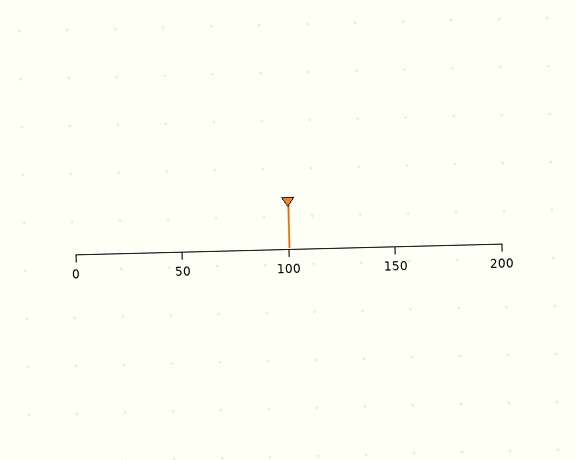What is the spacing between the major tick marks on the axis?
The major ticks are spaced 50 apart.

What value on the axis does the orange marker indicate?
The marker indicates approximately 100.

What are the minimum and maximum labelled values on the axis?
The axis runs from 0 to 200.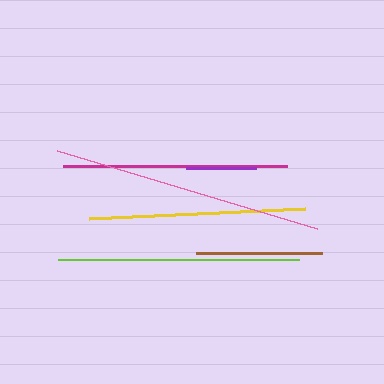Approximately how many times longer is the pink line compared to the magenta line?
The pink line is approximately 1.2 times the length of the magenta line.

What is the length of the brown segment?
The brown segment is approximately 125 pixels long.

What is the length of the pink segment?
The pink segment is approximately 272 pixels long.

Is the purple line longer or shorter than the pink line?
The pink line is longer than the purple line.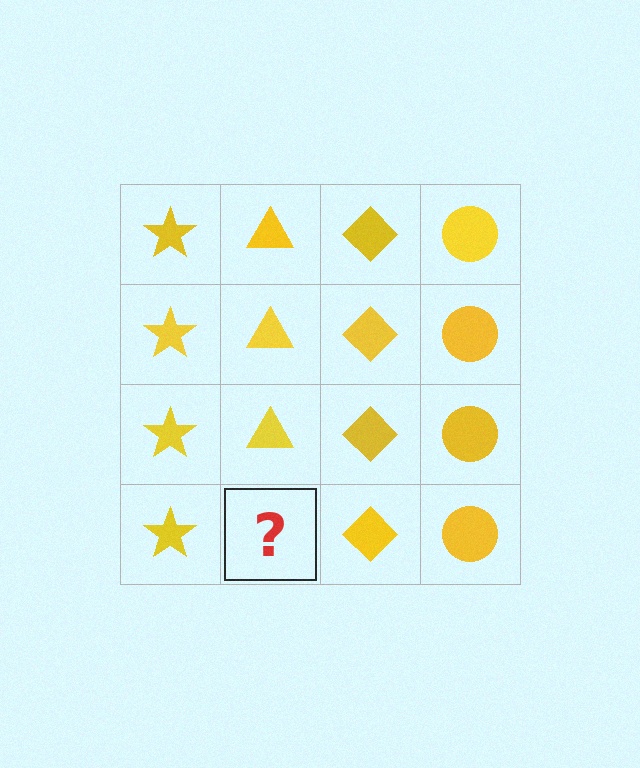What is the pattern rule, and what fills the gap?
The rule is that each column has a consistent shape. The gap should be filled with a yellow triangle.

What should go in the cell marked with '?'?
The missing cell should contain a yellow triangle.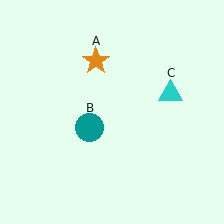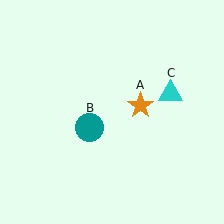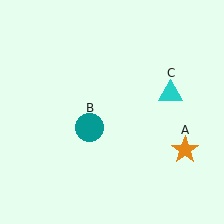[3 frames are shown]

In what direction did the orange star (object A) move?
The orange star (object A) moved down and to the right.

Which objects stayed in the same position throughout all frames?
Teal circle (object B) and cyan triangle (object C) remained stationary.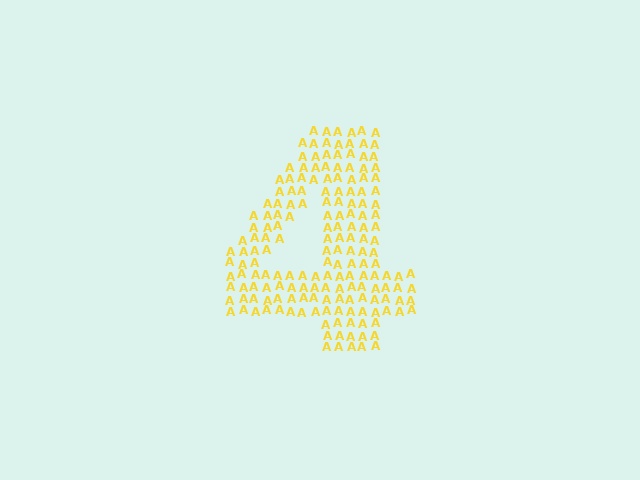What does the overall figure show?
The overall figure shows the digit 4.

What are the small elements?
The small elements are letter A's.